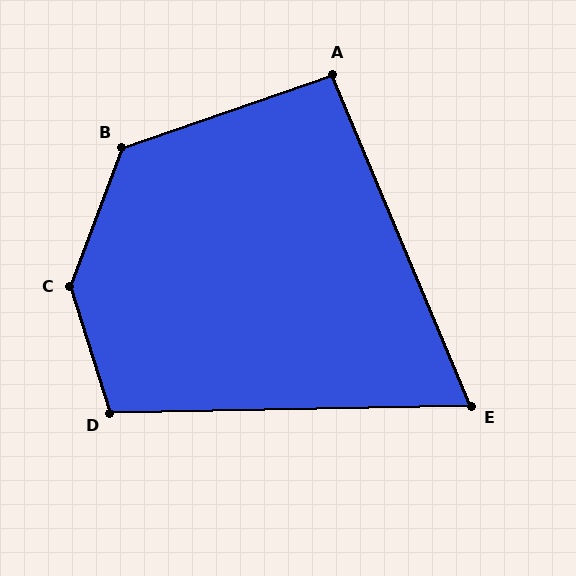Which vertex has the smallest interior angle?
E, at approximately 68 degrees.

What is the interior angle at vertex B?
Approximately 129 degrees (obtuse).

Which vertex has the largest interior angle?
C, at approximately 142 degrees.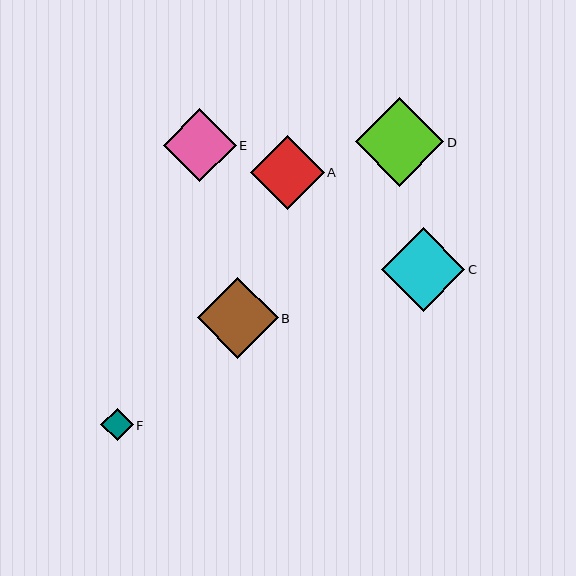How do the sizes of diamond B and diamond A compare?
Diamond B and diamond A are approximately the same size.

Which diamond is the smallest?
Diamond F is the smallest with a size of approximately 32 pixels.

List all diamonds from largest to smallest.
From largest to smallest: D, C, B, A, E, F.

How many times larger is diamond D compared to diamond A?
Diamond D is approximately 1.2 times the size of diamond A.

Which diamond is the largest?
Diamond D is the largest with a size of approximately 89 pixels.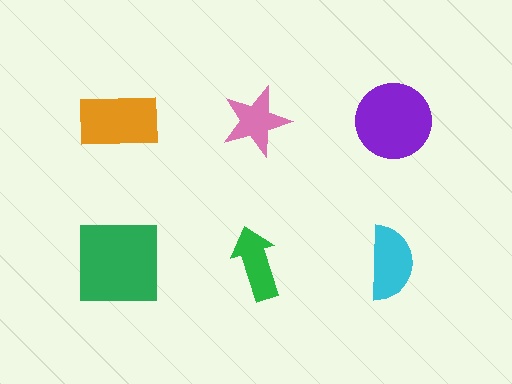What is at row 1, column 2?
A pink star.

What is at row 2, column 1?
A green square.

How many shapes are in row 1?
3 shapes.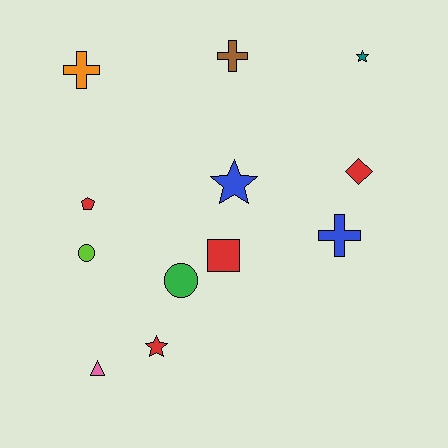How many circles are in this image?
There are 2 circles.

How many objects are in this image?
There are 12 objects.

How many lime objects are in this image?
There is 1 lime object.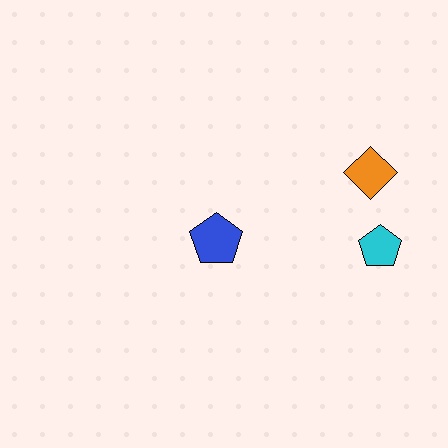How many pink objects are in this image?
There are no pink objects.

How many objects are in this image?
There are 3 objects.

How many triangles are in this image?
There are no triangles.